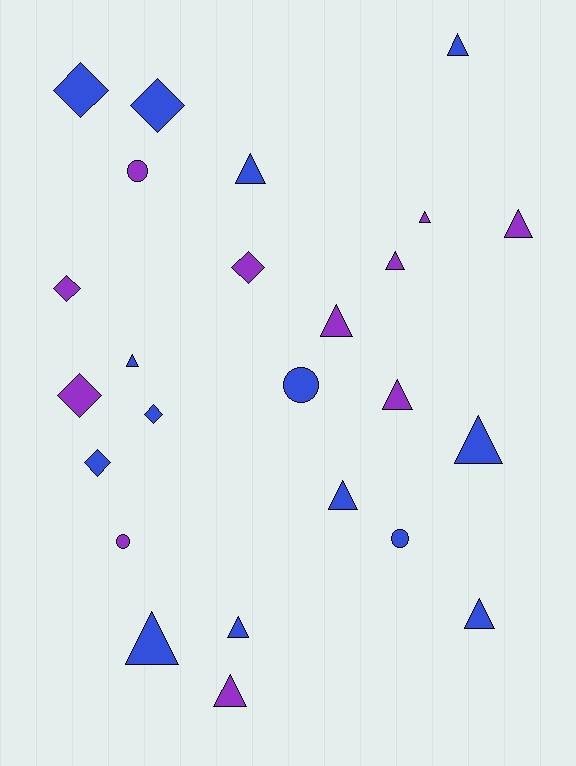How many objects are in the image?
There are 25 objects.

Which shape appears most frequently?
Triangle, with 14 objects.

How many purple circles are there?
There are 2 purple circles.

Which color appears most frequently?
Blue, with 14 objects.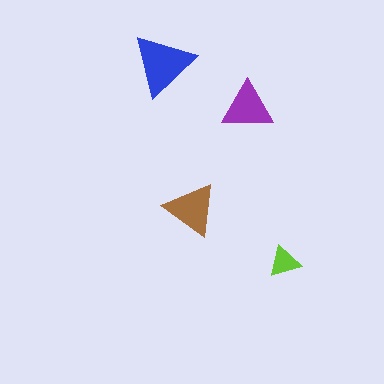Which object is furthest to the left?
The blue triangle is leftmost.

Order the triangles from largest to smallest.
the blue one, the brown one, the purple one, the lime one.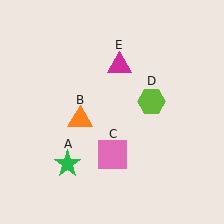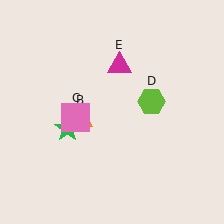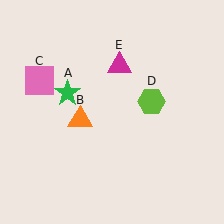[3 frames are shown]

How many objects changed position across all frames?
2 objects changed position: green star (object A), pink square (object C).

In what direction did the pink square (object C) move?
The pink square (object C) moved up and to the left.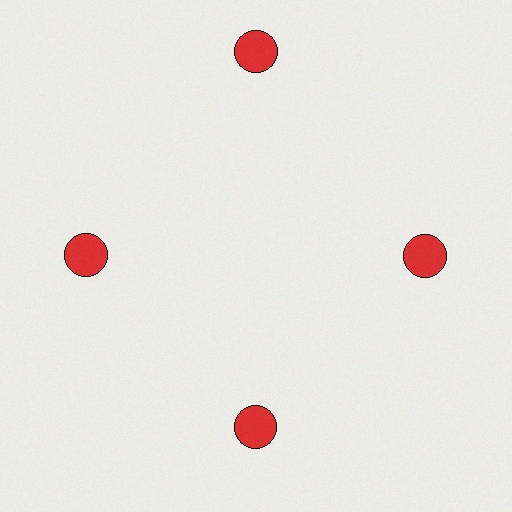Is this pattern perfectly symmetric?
No. The 4 red circles are arranged in a ring, but one element near the 12 o'clock position is pushed outward from the center, breaking the 4-fold rotational symmetry.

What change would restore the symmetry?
The symmetry would be restored by moving it inward, back onto the ring so that all 4 circles sit at equal angles and equal distance from the center.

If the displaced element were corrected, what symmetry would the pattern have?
It would have 4-fold rotational symmetry — the pattern would map onto itself every 90 degrees.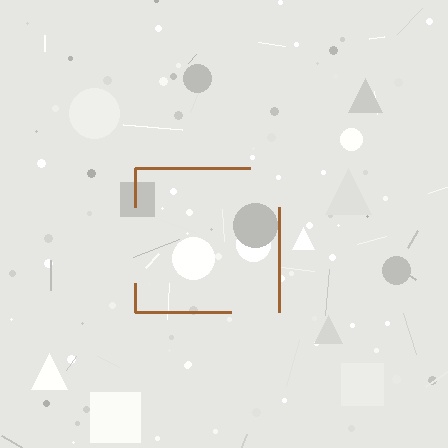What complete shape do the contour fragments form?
The contour fragments form a square.